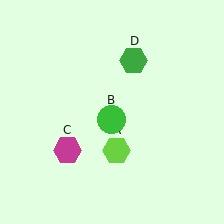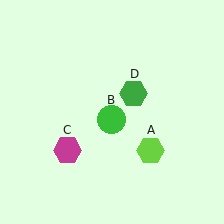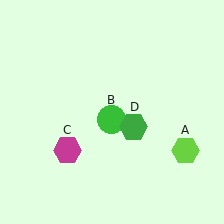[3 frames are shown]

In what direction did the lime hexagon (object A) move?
The lime hexagon (object A) moved right.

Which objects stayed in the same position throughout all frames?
Green circle (object B) and magenta hexagon (object C) remained stationary.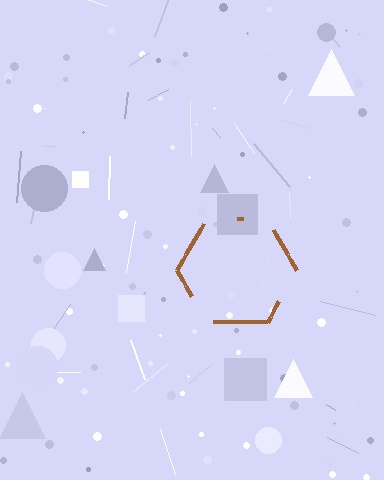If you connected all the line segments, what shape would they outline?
They would outline a hexagon.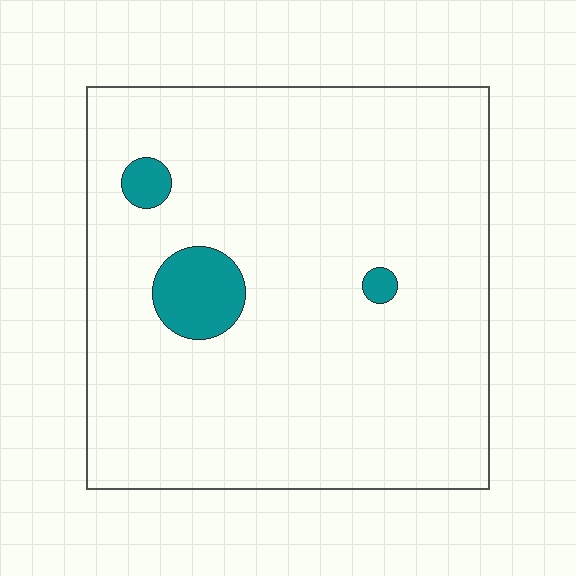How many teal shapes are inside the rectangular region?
3.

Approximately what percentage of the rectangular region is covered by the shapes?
Approximately 5%.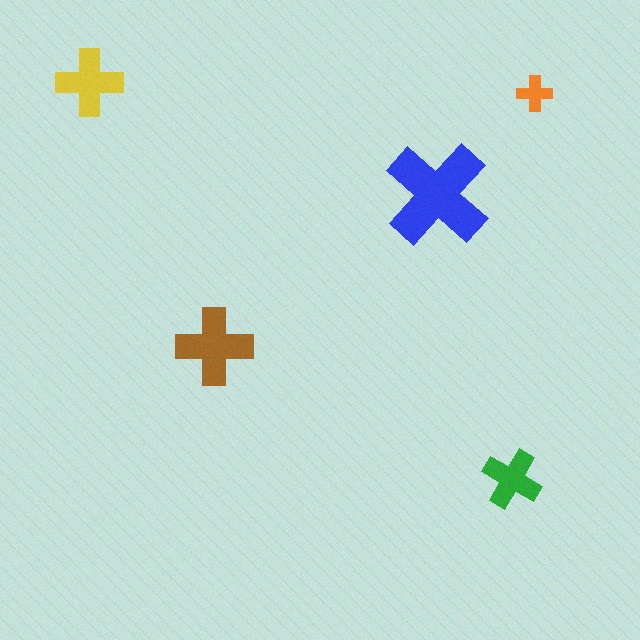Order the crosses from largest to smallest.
the blue one, the brown one, the yellow one, the green one, the orange one.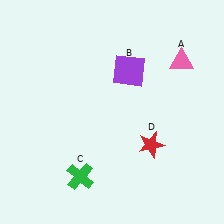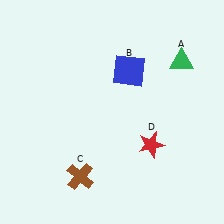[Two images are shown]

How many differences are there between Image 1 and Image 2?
There are 3 differences between the two images.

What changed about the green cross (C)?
In Image 1, C is green. In Image 2, it changed to brown.